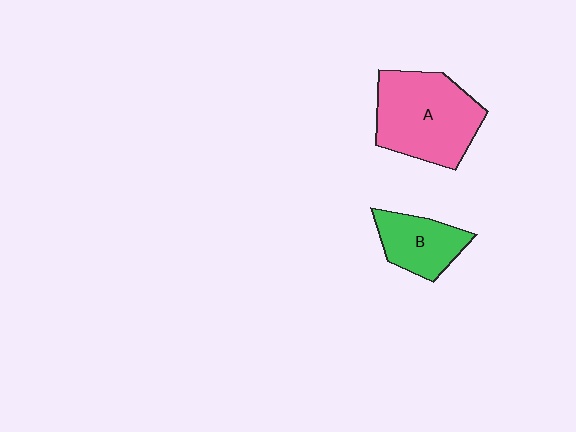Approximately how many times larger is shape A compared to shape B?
Approximately 1.9 times.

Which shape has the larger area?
Shape A (pink).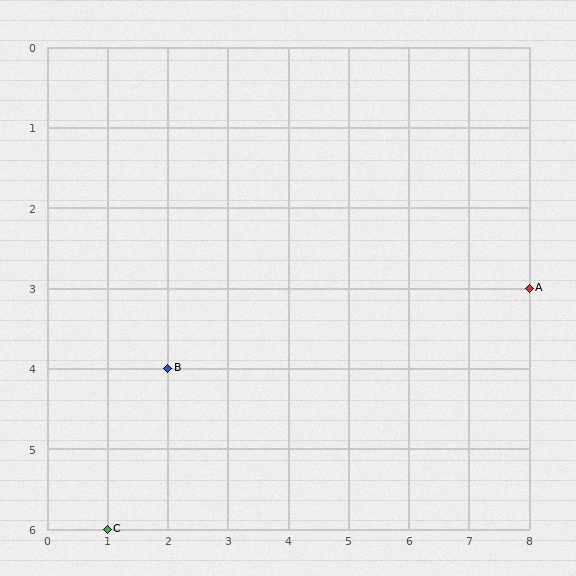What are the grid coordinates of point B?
Point B is at grid coordinates (2, 4).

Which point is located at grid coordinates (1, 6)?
Point C is at (1, 6).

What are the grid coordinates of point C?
Point C is at grid coordinates (1, 6).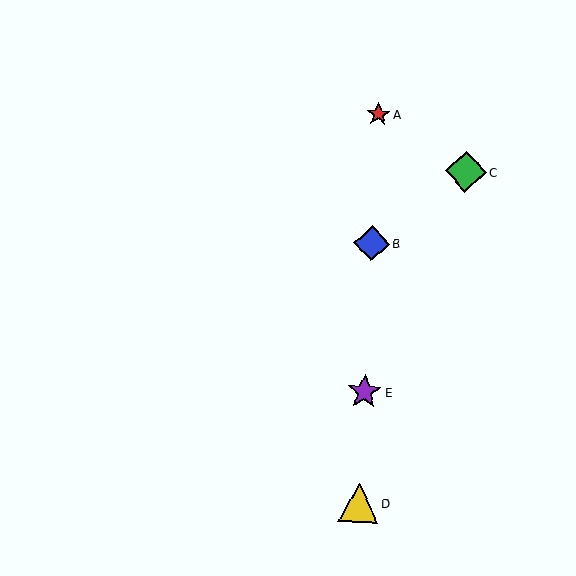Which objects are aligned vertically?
Objects A, B, D, E are aligned vertically.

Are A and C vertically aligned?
No, A is at x≈378 and C is at x≈466.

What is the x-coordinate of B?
Object B is at x≈372.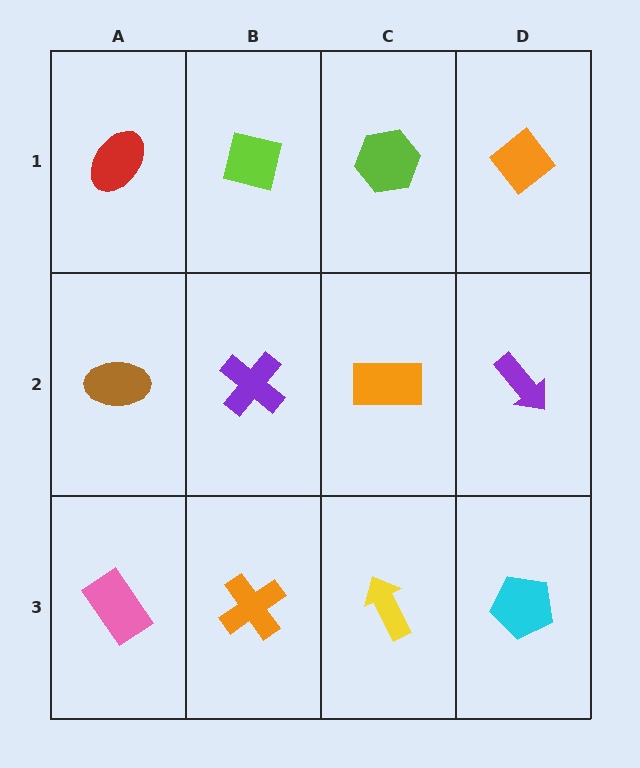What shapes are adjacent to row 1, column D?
A purple arrow (row 2, column D), a lime hexagon (row 1, column C).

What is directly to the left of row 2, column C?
A purple cross.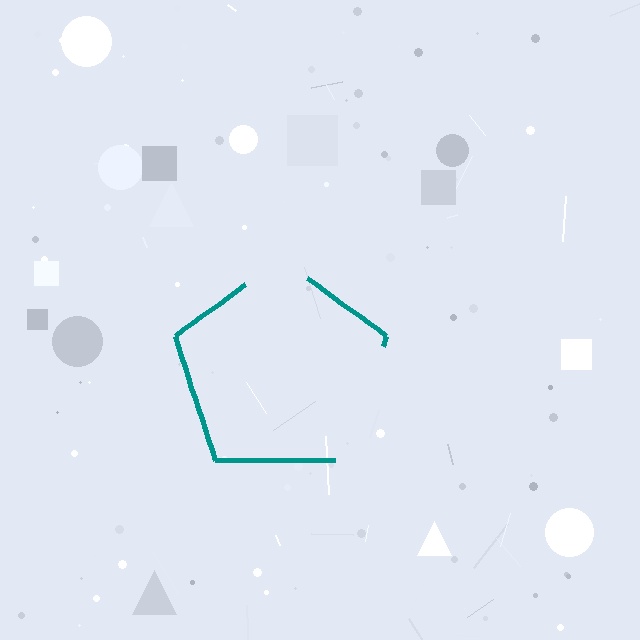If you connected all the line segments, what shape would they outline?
They would outline a pentagon.